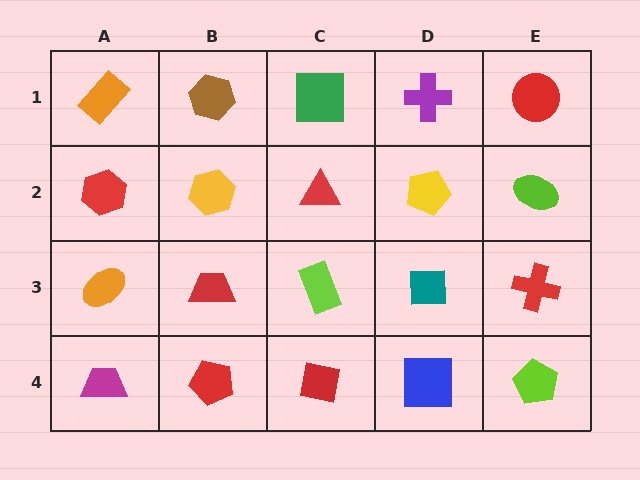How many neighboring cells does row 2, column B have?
4.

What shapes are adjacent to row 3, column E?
A lime ellipse (row 2, column E), a lime pentagon (row 4, column E), a teal square (row 3, column D).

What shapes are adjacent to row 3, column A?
A red hexagon (row 2, column A), a magenta trapezoid (row 4, column A), a red trapezoid (row 3, column B).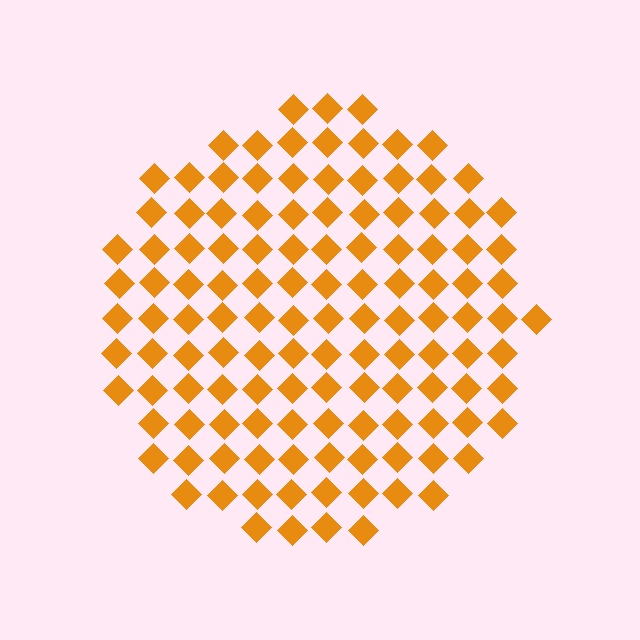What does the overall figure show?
The overall figure shows a circle.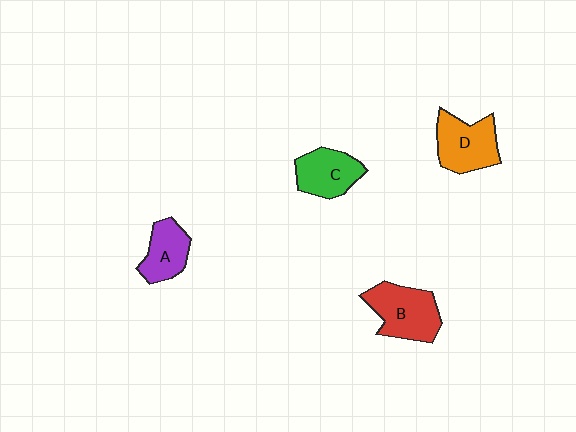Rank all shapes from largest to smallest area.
From largest to smallest: B (red), D (orange), C (green), A (purple).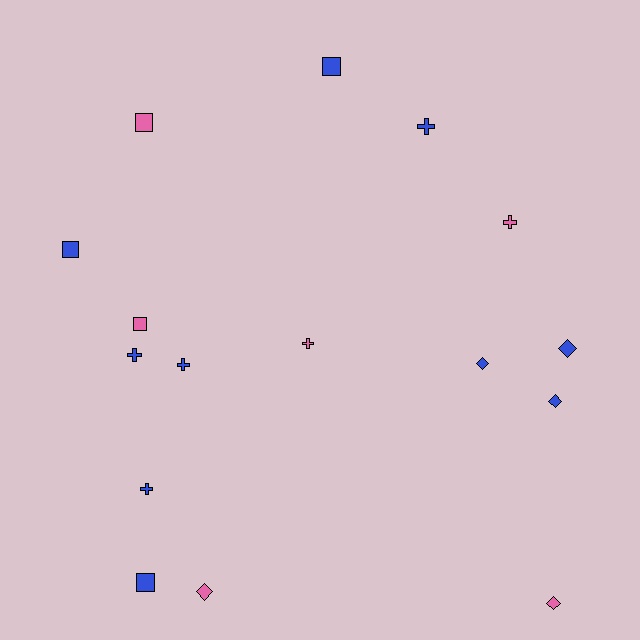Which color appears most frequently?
Blue, with 10 objects.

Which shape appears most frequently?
Cross, with 6 objects.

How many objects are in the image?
There are 16 objects.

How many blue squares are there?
There are 3 blue squares.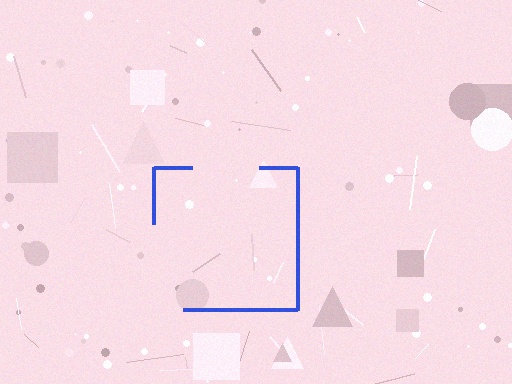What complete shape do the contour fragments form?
The contour fragments form a square.